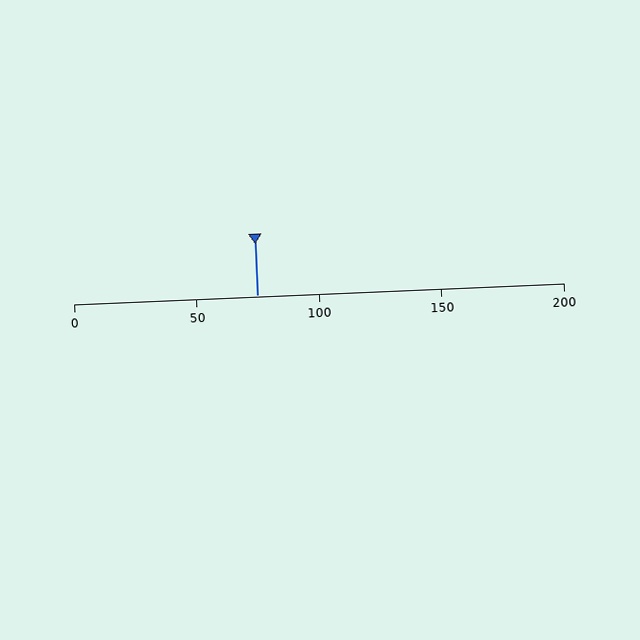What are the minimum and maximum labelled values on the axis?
The axis runs from 0 to 200.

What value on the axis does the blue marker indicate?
The marker indicates approximately 75.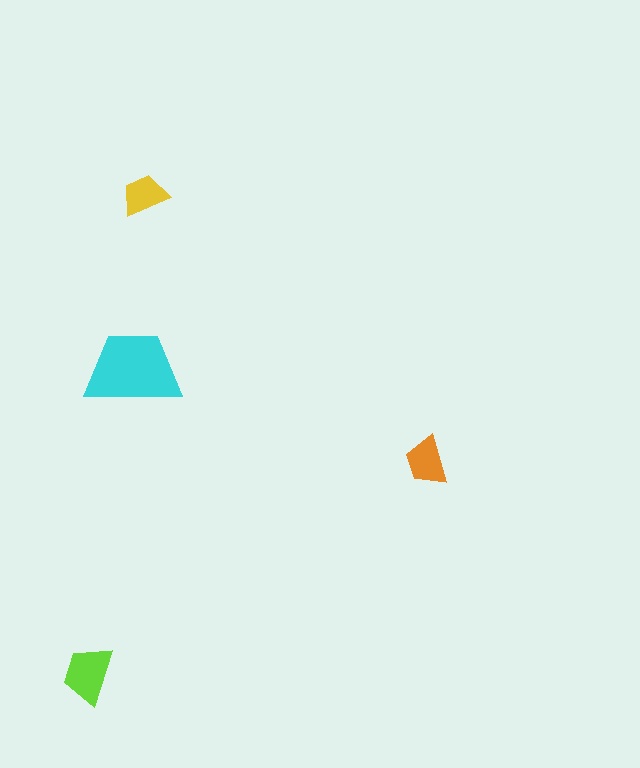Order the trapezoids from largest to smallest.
the cyan one, the lime one, the orange one, the yellow one.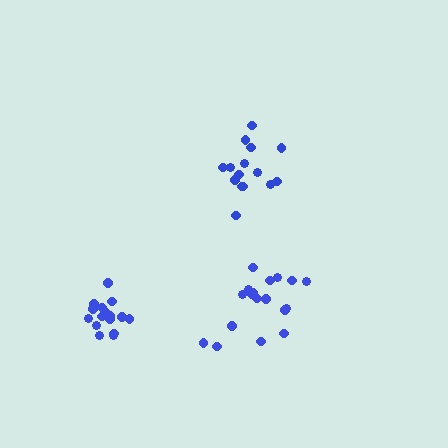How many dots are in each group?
Group 1: 18 dots, Group 2: 16 dots, Group 3: 15 dots (49 total).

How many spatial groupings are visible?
There are 3 spatial groupings.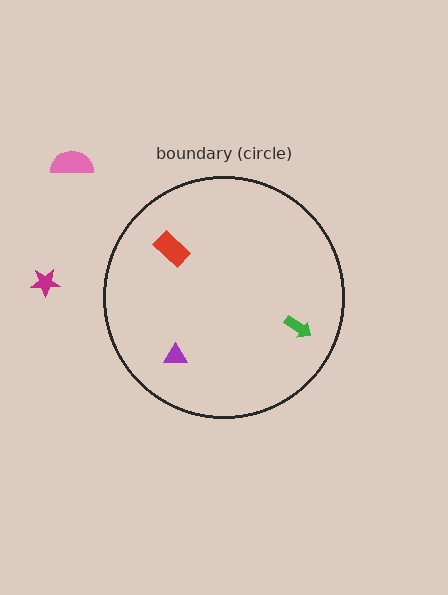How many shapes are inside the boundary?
3 inside, 2 outside.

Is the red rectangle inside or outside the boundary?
Inside.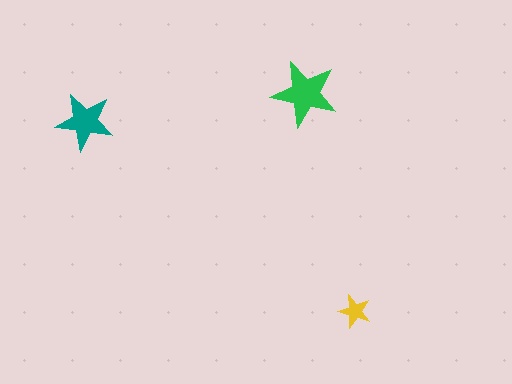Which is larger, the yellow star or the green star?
The green one.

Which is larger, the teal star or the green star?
The green one.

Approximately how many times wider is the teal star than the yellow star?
About 1.5 times wider.